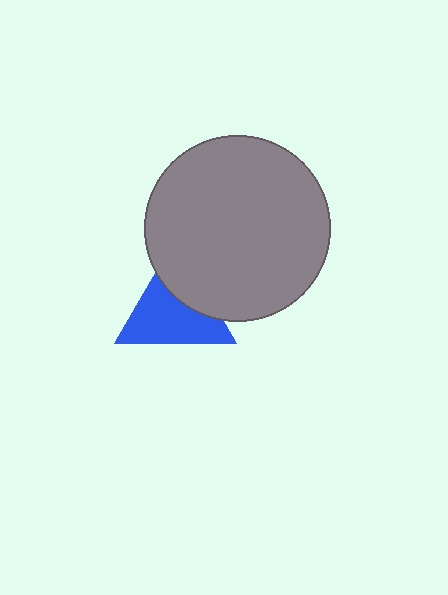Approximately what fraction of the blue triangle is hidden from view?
Roughly 35% of the blue triangle is hidden behind the gray circle.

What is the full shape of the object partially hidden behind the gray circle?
The partially hidden object is a blue triangle.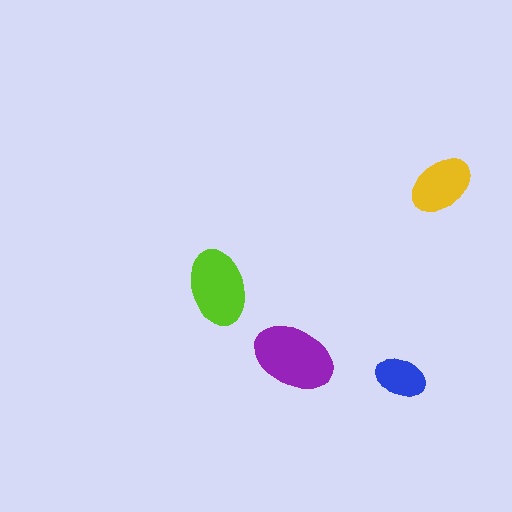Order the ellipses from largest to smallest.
the purple one, the lime one, the yellow one, the blue one.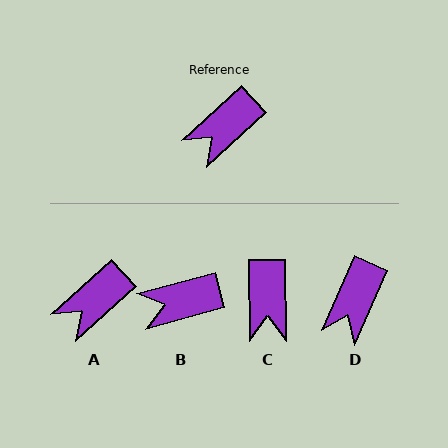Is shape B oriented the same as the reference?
No, it is off by about 27 degrees.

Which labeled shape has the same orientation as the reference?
A.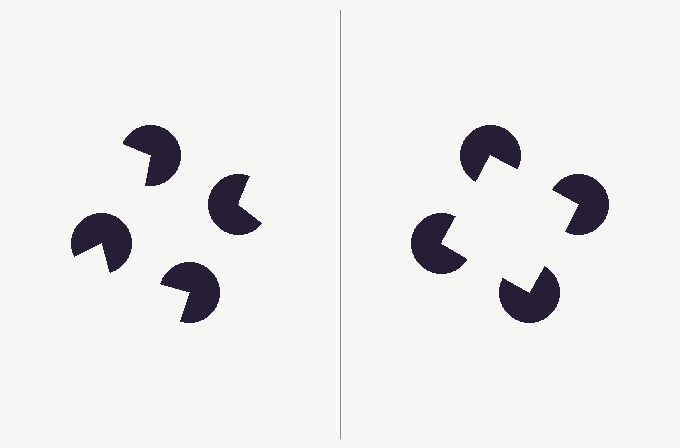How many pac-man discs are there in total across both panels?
8 — 4 on each side.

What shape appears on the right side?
An illusory square.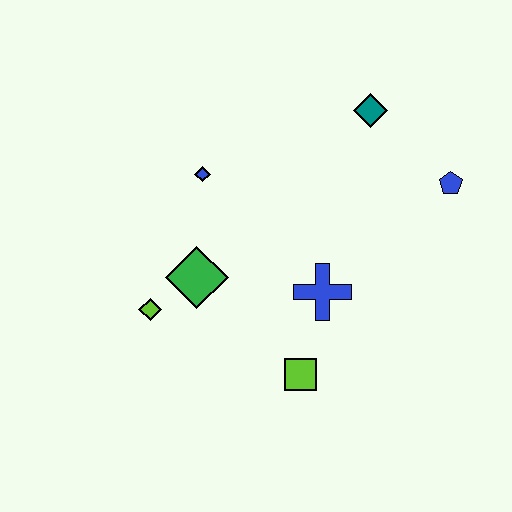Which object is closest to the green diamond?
The lime diamond is closest to the green diamond.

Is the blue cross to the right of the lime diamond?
Yes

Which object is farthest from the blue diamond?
The blue pentagon is farthest from the blue diamond.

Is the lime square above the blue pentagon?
No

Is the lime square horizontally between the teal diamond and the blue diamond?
Yes